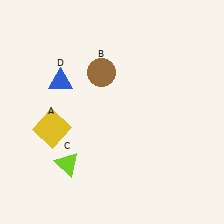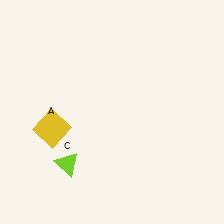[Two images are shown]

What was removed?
The brown circle (B), the blue triangle (D) were removed in Image 2.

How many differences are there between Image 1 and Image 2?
There are 2 differences between the two images.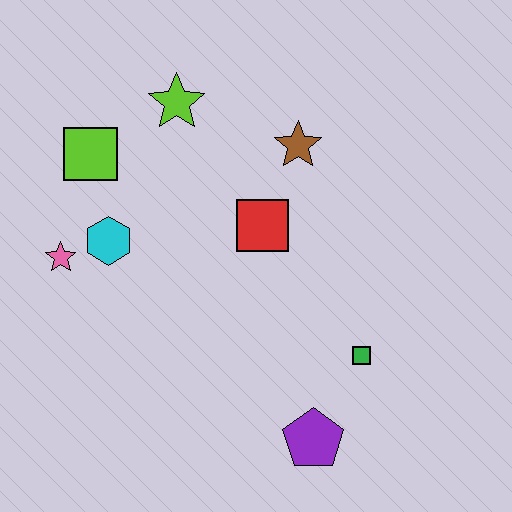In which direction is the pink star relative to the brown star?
The pink star is to the left of the brown star.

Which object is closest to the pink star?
The cyan hexagon is closest to the pink star.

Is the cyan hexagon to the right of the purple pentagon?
No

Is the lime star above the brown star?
Yes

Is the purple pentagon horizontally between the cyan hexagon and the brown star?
No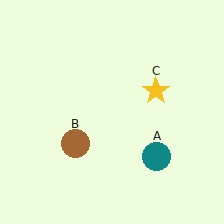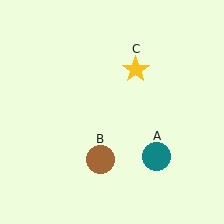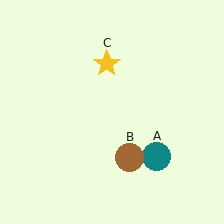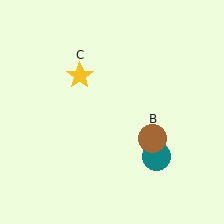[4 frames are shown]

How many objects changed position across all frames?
2 objects changed position: brown circle (object B), yellow star (object C).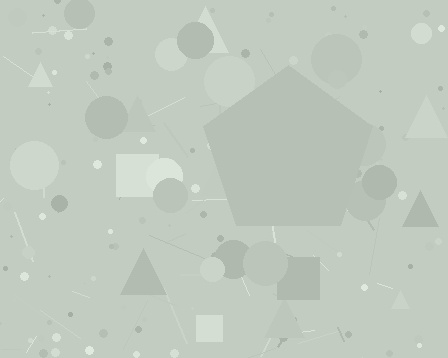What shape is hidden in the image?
A pentagon is hidden in the image.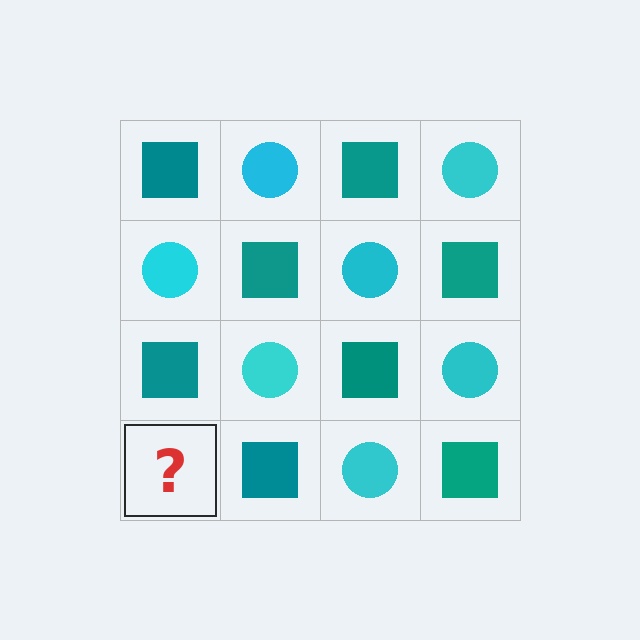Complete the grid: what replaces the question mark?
The question mark should be replaced with a cyan circle.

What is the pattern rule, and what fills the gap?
The rule is that it alternates teal square and cyan circle in a checkerboard pattern. The gap should be filled with a cyan circle.